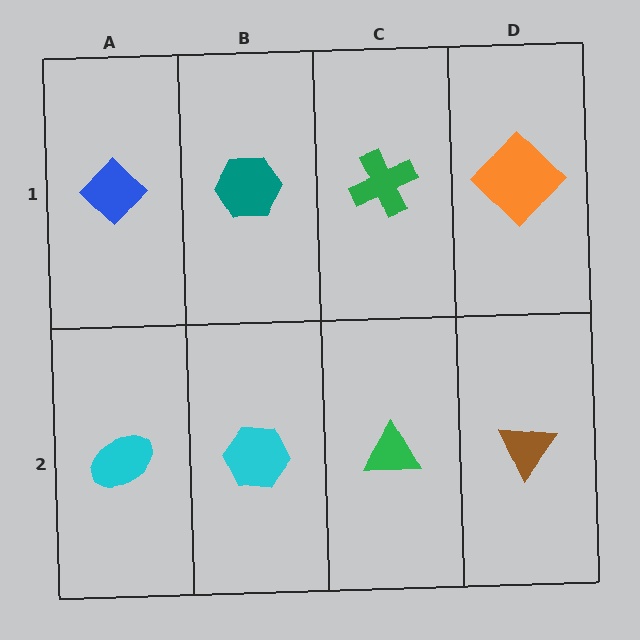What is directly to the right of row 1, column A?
A teal hexagon.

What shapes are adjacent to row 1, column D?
A brown triangle (row 2, column D), a green cross (row 1, column C).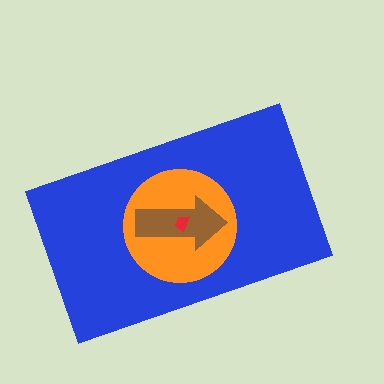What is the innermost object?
The red trapezoid.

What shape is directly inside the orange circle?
The brown arrow.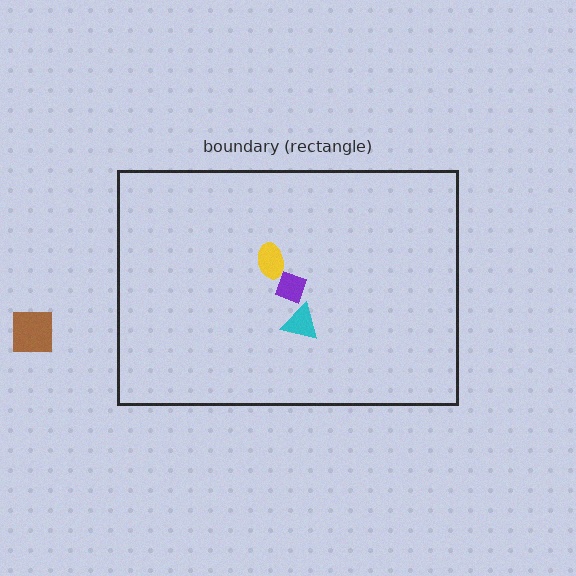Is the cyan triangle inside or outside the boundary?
Inside.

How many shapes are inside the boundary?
3 inside, 1 outside.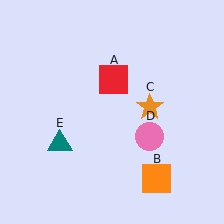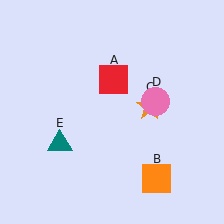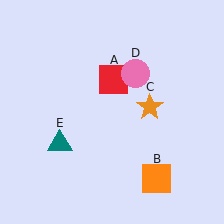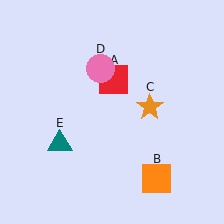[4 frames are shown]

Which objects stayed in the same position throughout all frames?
Red square (object A) and orange square (object B) and orange star (object C) and teal triangle (object E) remained stationary.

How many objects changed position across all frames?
1 object changed position: pink circle (object D).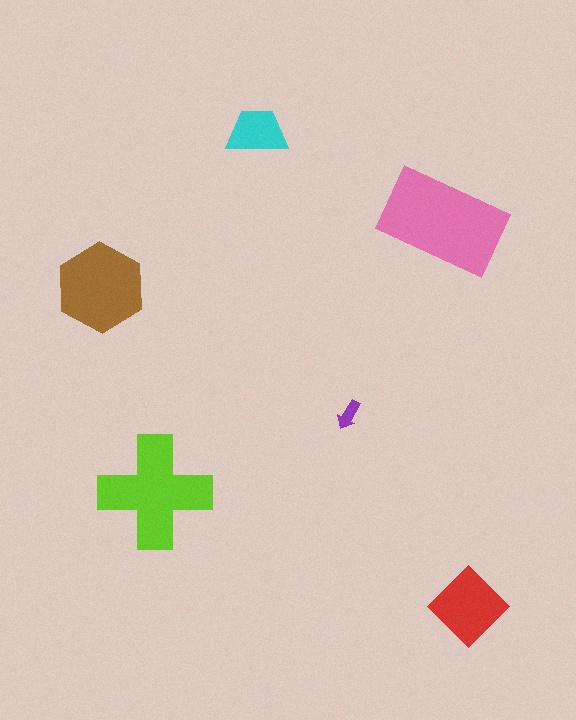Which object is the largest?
The pink rectangle.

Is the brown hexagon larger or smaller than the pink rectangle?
Smaller.